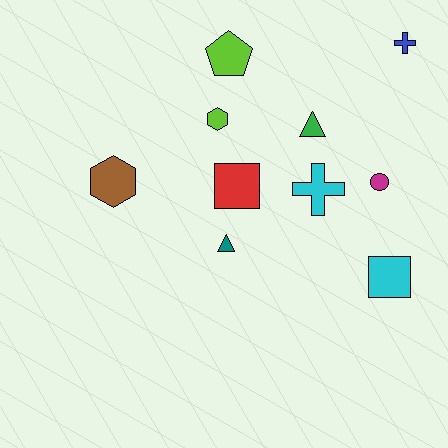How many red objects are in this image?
There is 1 red object.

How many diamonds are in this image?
There are no diamonds.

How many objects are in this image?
There are 10 objects.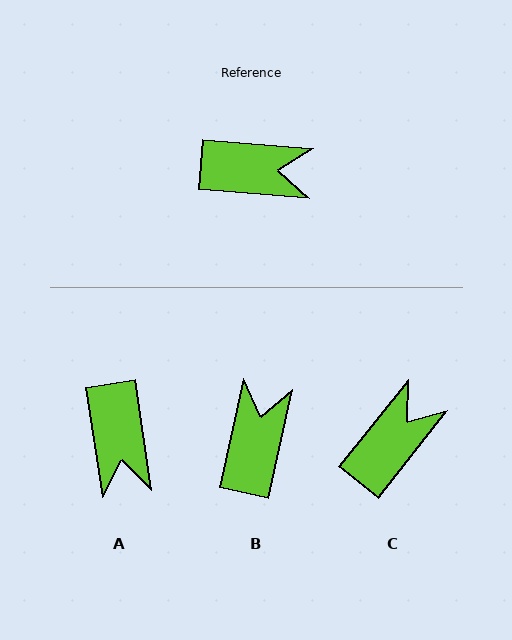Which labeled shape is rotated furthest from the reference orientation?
B, about 82 degrees away.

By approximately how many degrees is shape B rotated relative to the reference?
Approximately 82 degrees counter-clockwise.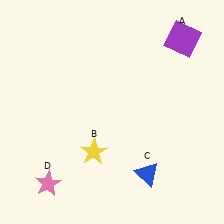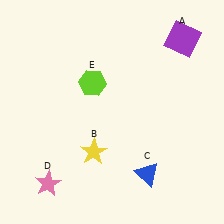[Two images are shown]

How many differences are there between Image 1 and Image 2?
There is 1 difference between the two images.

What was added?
A lime hexagon (E) was added in Image 2.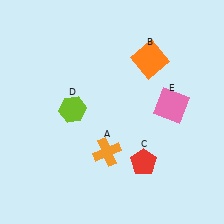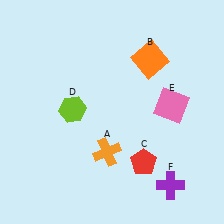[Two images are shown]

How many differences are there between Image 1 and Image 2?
There is 1 difference between the two images.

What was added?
A purple cross (F) was added in Image 2.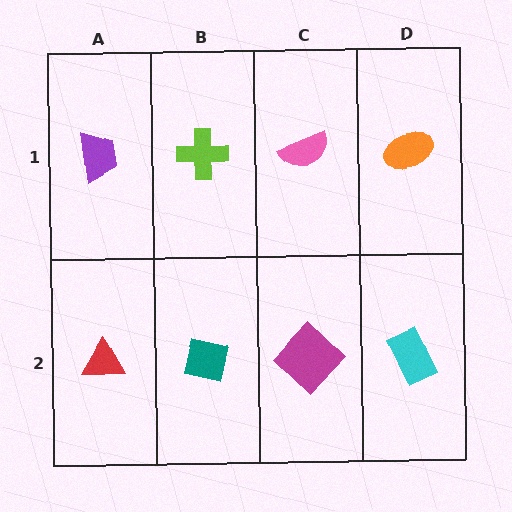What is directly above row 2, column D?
An orange ellipse.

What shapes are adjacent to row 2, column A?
A purple trapezoid (row 1, column A), a teal square (row 2, column B).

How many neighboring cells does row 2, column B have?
3.